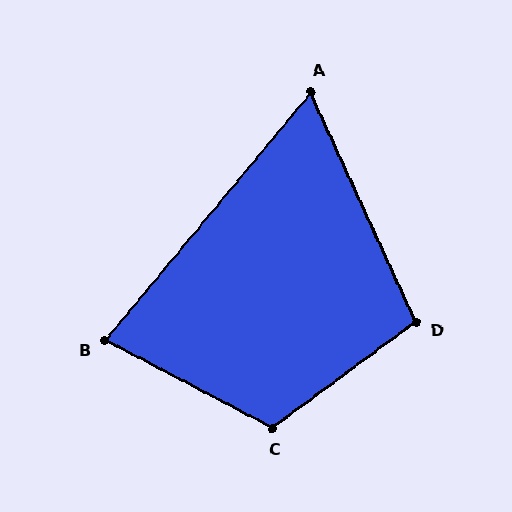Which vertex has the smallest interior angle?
A, at approximately 64 degrees.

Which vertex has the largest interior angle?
C, at approximately 116 degrees.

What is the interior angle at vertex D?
Approximately 102 degrees (obtuse).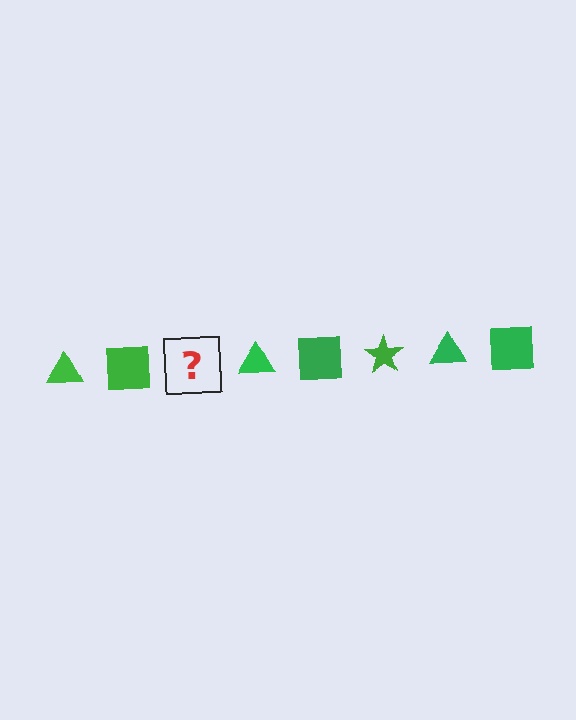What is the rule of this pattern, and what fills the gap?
The rule is that the pattern cycles through triangle, square, star shapes in green. The gap should be filled with a green star.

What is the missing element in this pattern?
The missing element is a green star.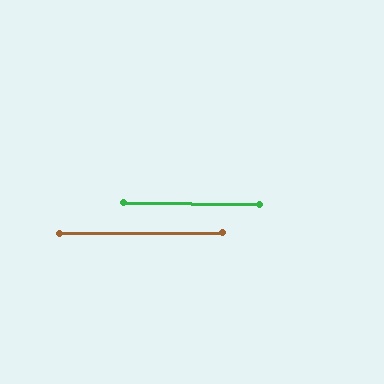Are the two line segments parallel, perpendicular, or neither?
Parallel — their directions differ by only 1.3°.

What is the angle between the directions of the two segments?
Approximately 1 degree.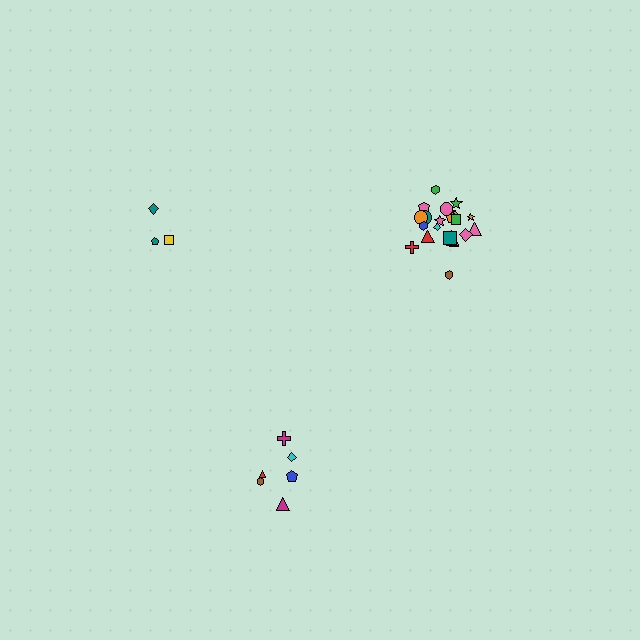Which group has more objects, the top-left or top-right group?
The top-right group.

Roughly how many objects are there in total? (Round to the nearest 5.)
Roughly 30 objects in total.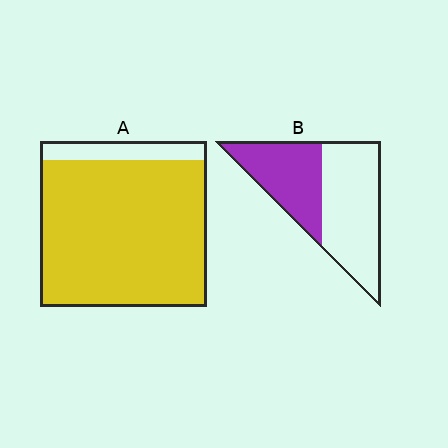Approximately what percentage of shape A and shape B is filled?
A is approximately 90% and B is approximately 40%.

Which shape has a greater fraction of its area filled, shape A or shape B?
Shape A.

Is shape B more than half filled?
No.